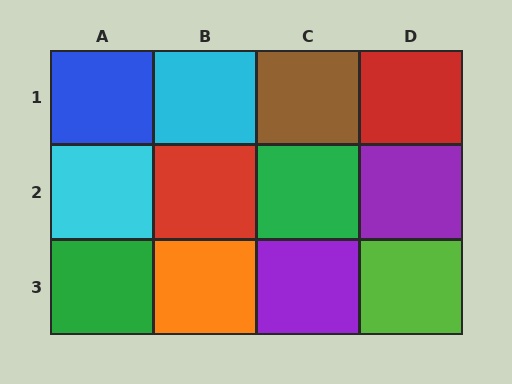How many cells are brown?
1 cell is brown.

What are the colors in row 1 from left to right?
Blue, cyan, brown, red.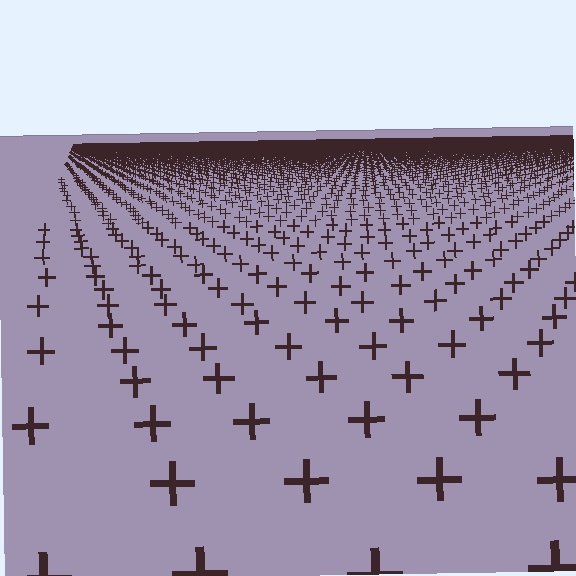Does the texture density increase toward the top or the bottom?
Density increases toward the top.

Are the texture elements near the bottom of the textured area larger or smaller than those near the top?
Larger. Near the bottom, elements are closer to the viewer and appear at a bigger on-screen size.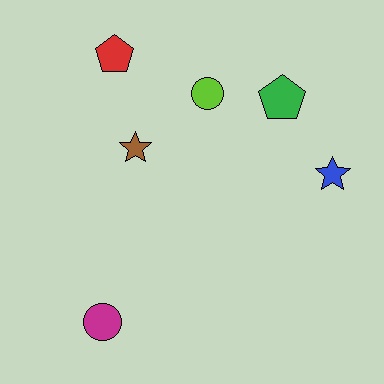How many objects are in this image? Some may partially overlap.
There are 6 objects.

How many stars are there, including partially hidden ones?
There are 2 stars.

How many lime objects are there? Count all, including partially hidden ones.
There is 1 lime object.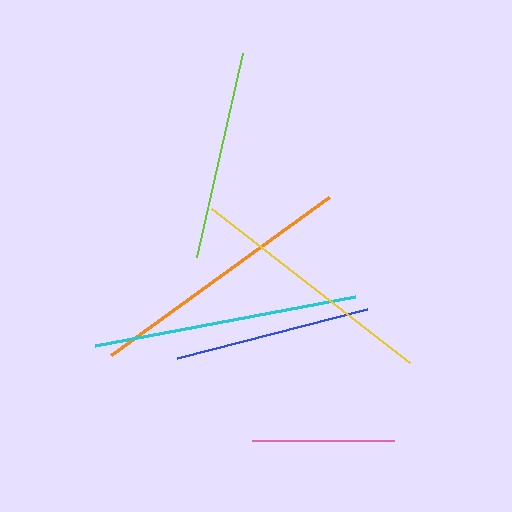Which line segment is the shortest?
The pink line is the shortest at approximately 142 pixels.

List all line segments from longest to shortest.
From longest to shortest: orange, cyan, yellow, lime, blue, pink.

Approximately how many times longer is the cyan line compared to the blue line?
The cyan line is approximately 1.3 times the length of the blue line.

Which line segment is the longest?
The orange line is the longest at approximately 269 pixels.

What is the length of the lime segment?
The lime segment is approximately 209 pixels long.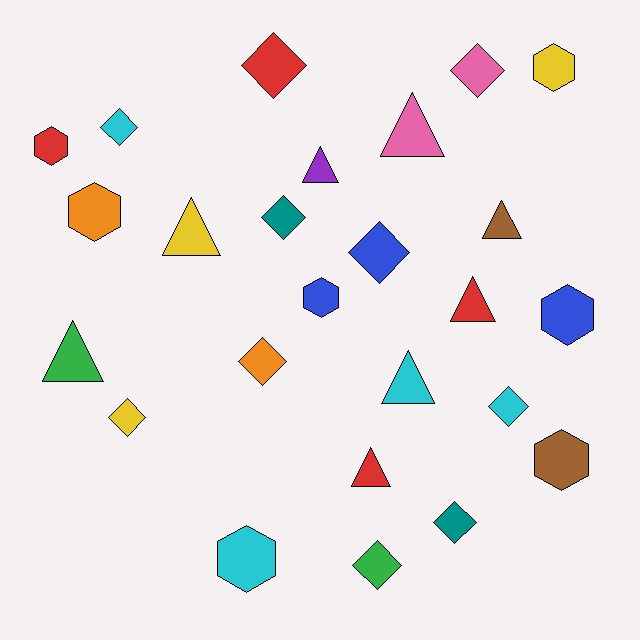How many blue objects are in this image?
There are 3 blue objects.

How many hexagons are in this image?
There are 7 hexagons.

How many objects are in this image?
There are 25 objects.